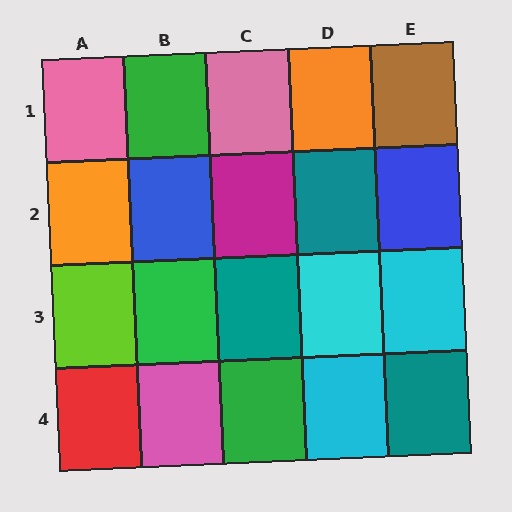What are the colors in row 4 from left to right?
Red, pink, green, cyan, teal.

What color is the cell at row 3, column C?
Teal.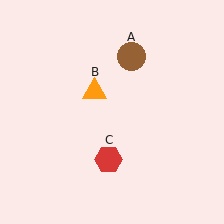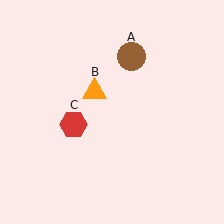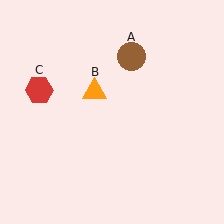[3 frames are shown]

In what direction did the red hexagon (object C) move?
The red hexagon (object C) moved up and to the left.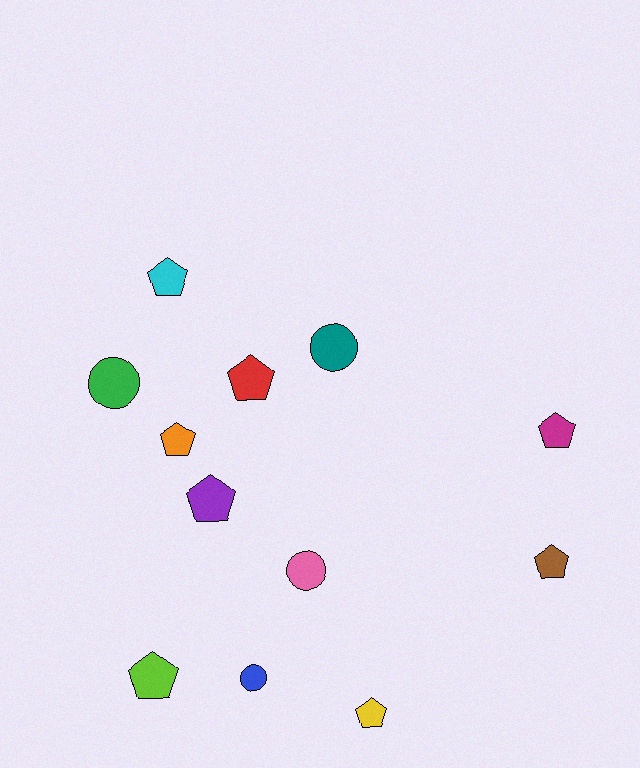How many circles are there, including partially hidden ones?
There are 4 circles.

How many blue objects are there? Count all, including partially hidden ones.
There is 1 blue object.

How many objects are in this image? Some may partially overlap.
There are 12 objects.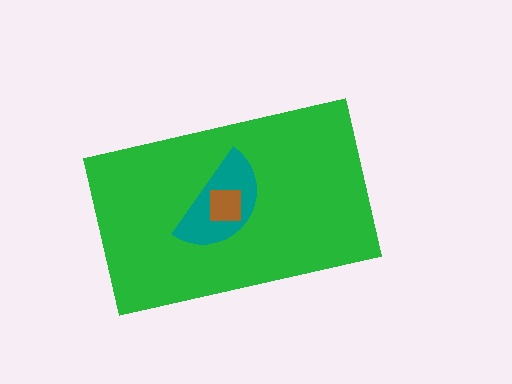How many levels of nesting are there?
3.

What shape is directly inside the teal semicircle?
The brown square.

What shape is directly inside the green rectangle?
The teal semicircle.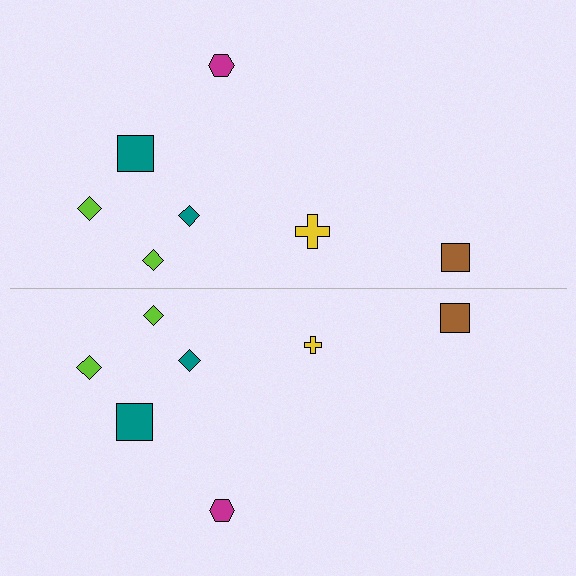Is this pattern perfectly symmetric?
No, the pattern is not perfectly symmetric. The yellow cross on the bottom side has a different size than its mirror counterpart.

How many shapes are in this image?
There are 14 shapes in this image.